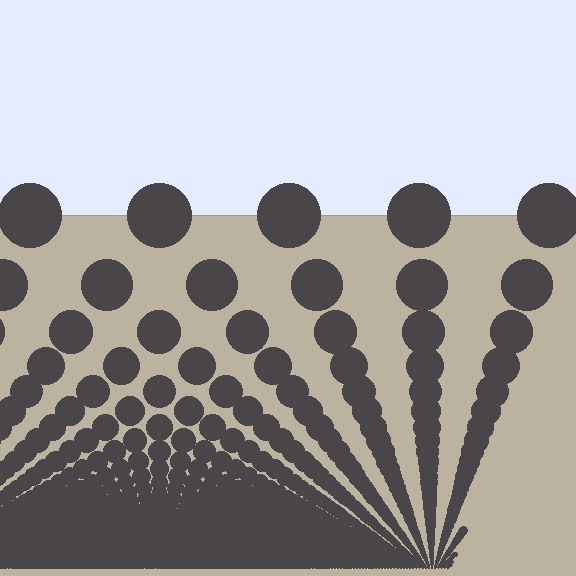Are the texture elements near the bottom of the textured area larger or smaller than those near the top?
Smaller. The gradient is inverted — elements near the bottom are smaller and denser.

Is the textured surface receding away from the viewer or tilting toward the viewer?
The surface appears to tilt toward the viewer. Texture elements get larger and sparser toward the top.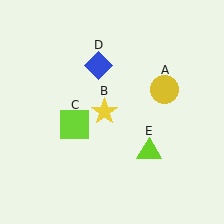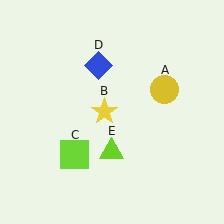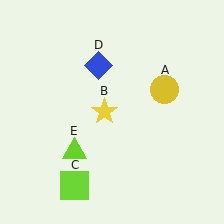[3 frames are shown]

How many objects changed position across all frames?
2 objects changed position: lime square (object C), lime triangle (object E).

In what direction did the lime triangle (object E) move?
The lime triangle (object E) moved left.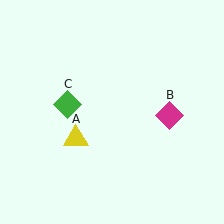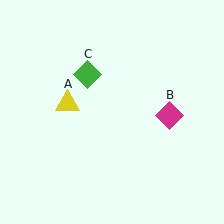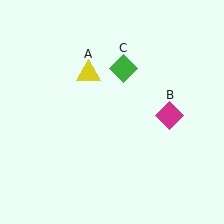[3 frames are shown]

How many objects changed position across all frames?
2 objects changed position: yellow triangle (object A), green diamond (object C).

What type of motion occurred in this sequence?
The yellow triangle (object A), green diamond (object C) rotated clockwise around the center of the scene.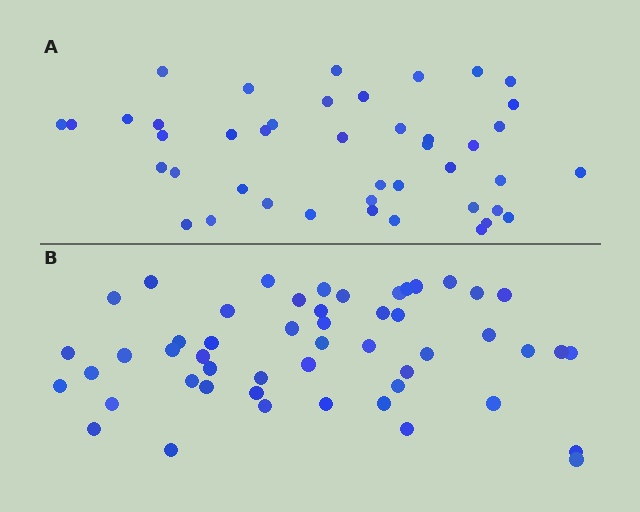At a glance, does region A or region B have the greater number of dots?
Region B (the bottom region) has more dots.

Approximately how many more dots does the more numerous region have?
Region B has roughly 8 or so more dots than region A.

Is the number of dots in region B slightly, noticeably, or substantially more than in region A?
Region B has only slightly more — the two regions are fairly close. The ratio is roughly 1.2 to 1.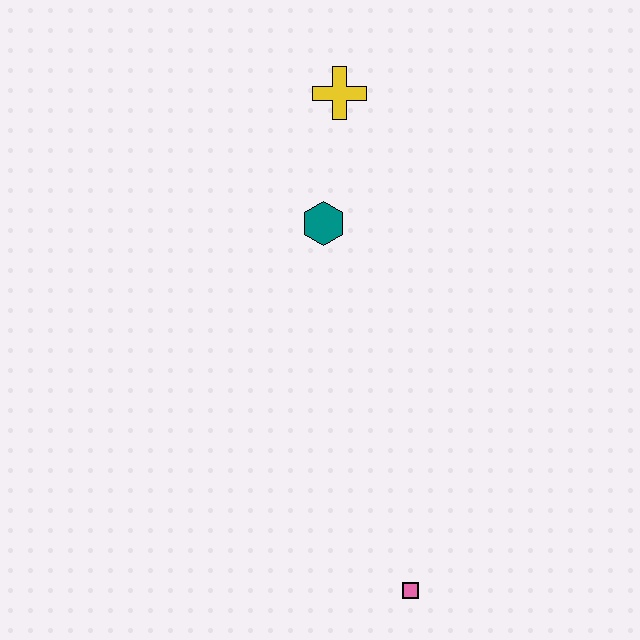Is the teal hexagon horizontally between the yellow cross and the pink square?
No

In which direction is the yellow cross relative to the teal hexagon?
The yellow cross is above the teal hexagon.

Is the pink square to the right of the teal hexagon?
Yes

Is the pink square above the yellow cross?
No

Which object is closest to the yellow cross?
The teal hexagon is closest to the yellow cross.